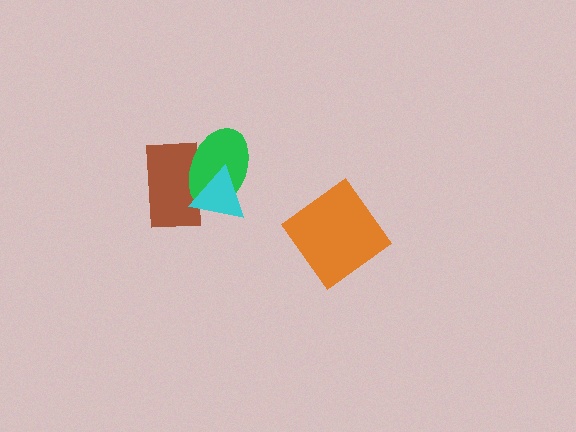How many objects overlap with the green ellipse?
2 objects overlap with the green ellipse.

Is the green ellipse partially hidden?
Yes, it is partially covered by another shape.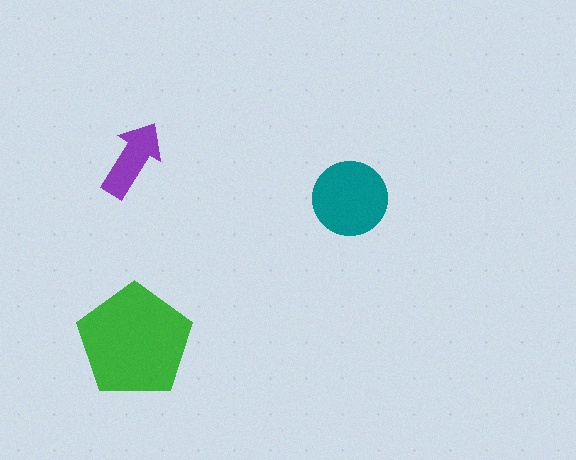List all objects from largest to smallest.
The green pentagon, the teal circle, the purple arrow.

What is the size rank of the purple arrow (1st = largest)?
3rd.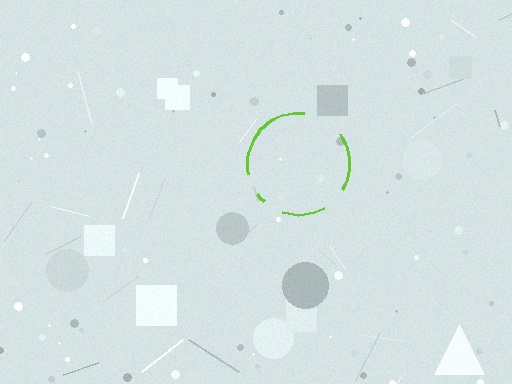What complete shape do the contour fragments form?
The contour fragments form a circle.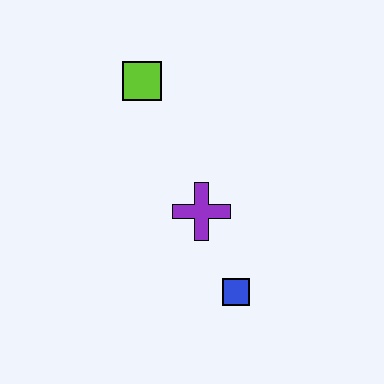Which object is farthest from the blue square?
The lime square is farthest from the blue square.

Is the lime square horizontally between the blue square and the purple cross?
No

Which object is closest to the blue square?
The purple cross is closest to the blue square.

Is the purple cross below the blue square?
No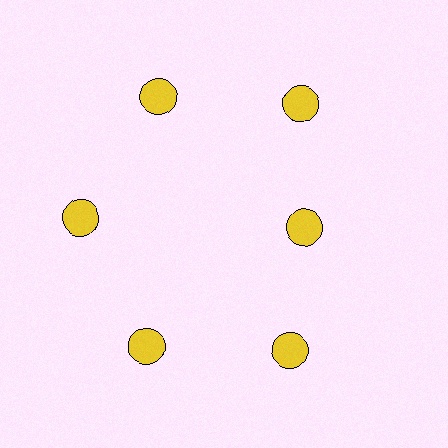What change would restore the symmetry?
The symmetry would be restored by moving it outward, back onto the ring so that all 6 circles sit at equal angles and equal distance from the center.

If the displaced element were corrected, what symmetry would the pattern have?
It would have 6-fold rotational symmetry — the pattern would map onto itself every 60 degrees.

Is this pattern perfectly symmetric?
No. The 6 yellow circles are arranged in a ring, but one element near the 3 o'clock position is pulled inward toward the center, breaking the 6-fold rotational symmetry.